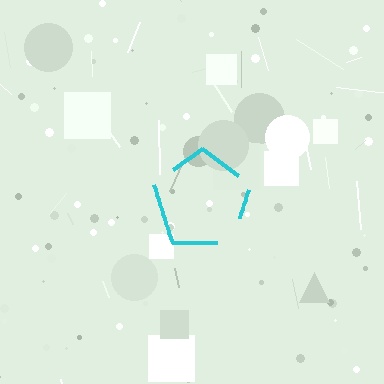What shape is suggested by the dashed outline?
The dashed outline suggests a pentagon.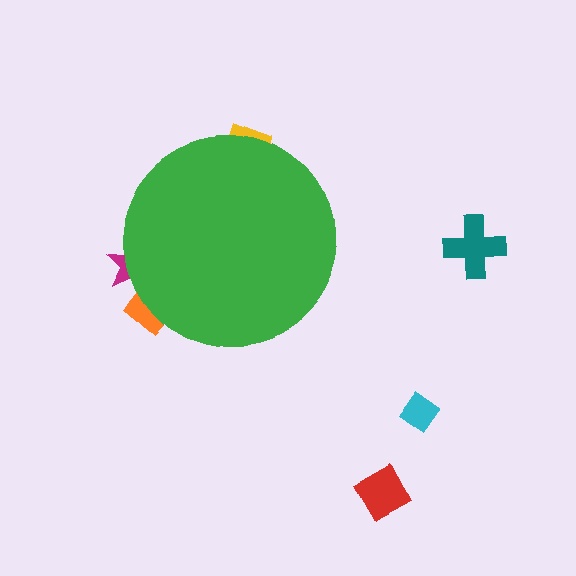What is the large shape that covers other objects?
A green circle.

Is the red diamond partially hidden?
No, the red diamond is fully visible.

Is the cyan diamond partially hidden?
No, the cyan diamond is fully visible.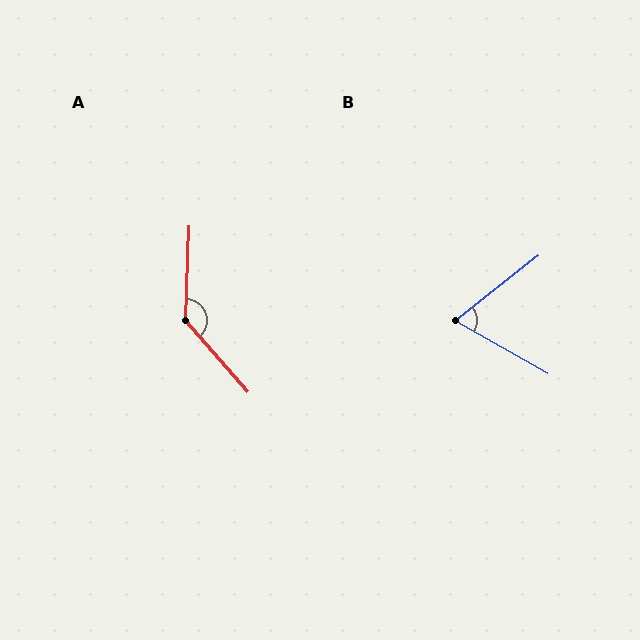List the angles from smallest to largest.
B (68°), A (137°).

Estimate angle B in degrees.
Approximately 68 degrees.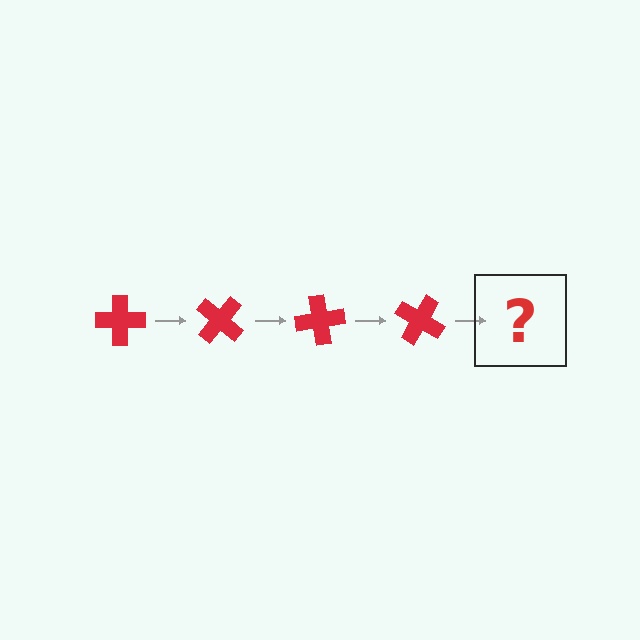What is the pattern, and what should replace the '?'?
The pattern is that the cross rotates 40 degrees each step. The '?' should be a red cross rotated 160 degrees.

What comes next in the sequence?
The next element should be a red cross rotated 160 degrees.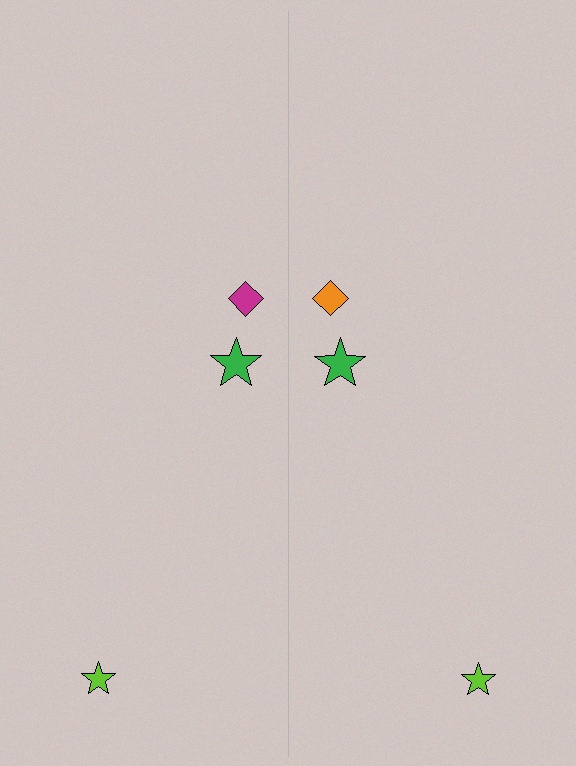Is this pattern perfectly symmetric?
No, the pattern is not perfectly symmetric. The orange diamond on the right side breaks the symmetry — its mirror counterpart is magenta.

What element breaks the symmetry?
The orange diamond on the right side breaks the symmetry — its mirror counterpart is magenta.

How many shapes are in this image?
There are 6 shapes in this image.